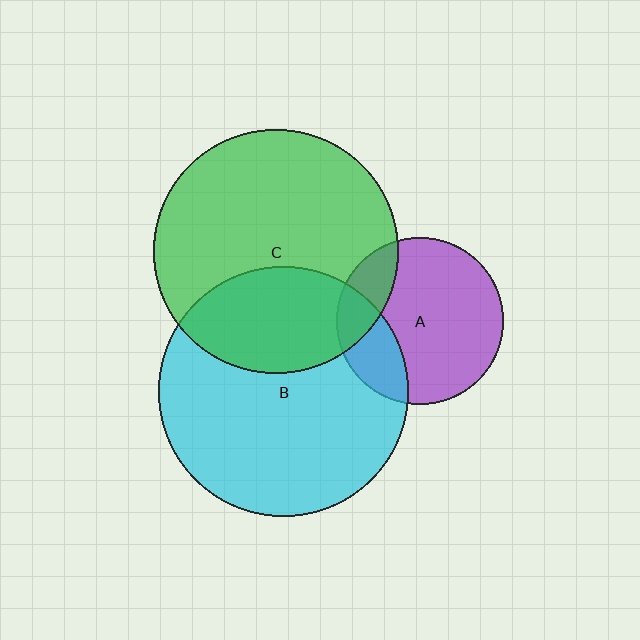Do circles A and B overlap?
Yes.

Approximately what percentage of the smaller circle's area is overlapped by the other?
Approximately 25%.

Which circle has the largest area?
Circle B (cyan).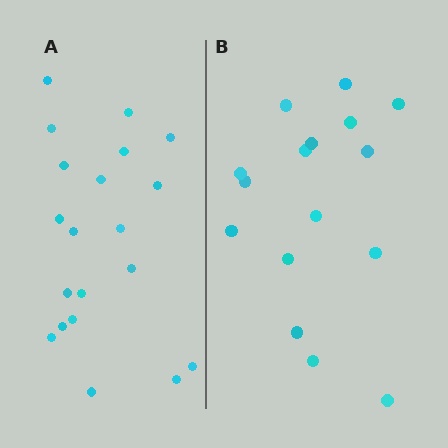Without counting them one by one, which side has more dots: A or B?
Region A (the left region) has more dots.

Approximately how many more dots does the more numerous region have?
Region A has about 4 more dots than region B.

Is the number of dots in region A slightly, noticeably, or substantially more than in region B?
Region A has noticeably more, but not dramatically so. The ratio is roughly 1.2 to 1.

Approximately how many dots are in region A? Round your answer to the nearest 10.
About 20 dots.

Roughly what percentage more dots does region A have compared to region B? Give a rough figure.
About 25% more.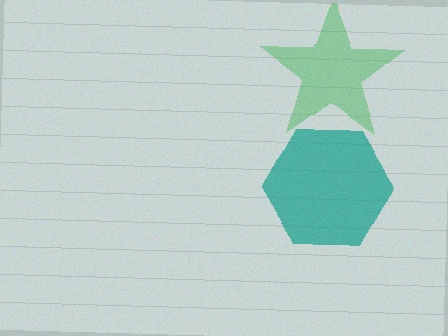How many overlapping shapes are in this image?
There are 2 overlapping shapes in the image.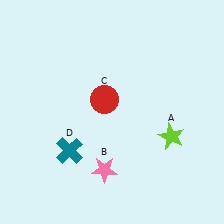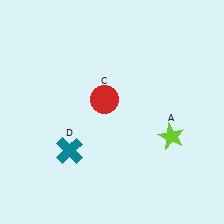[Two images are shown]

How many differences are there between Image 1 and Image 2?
There is 1 difference between the two images.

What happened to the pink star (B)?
The pink star (B) was removed in Image 2. It was in the bottom-left area of Image 1.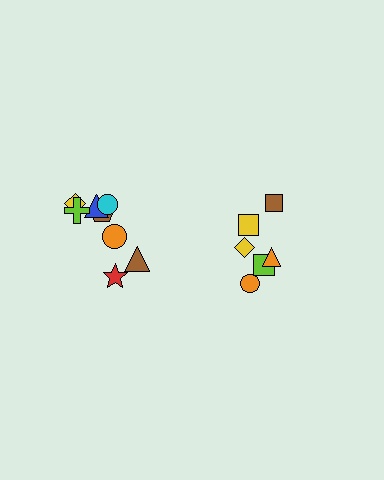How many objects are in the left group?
There are 8 objects.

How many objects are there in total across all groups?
There are 14 objects.